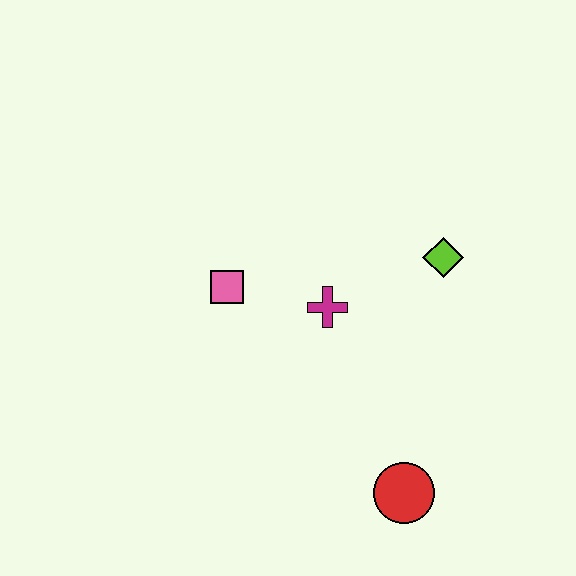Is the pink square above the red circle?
Yes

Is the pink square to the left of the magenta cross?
Yes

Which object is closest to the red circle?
The magenta cross is closest to the red circle.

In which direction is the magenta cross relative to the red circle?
The magenta cross is above the red circle.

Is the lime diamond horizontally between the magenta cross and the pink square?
No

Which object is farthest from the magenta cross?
The red circle is farthest from the magenta cross.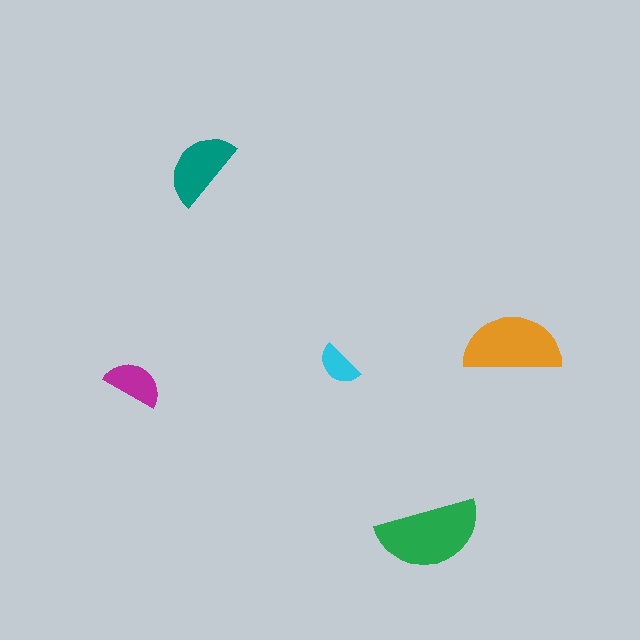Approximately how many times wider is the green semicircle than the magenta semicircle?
About 2 times wider.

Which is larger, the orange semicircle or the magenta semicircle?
The orange one.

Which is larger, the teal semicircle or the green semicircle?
The green one.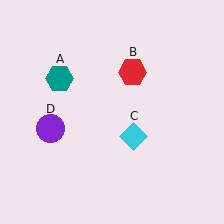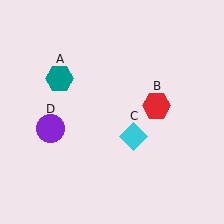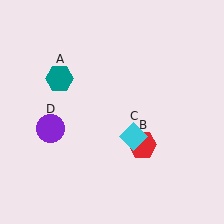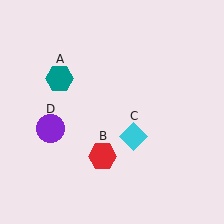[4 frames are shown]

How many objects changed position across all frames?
1 object changed position: red hexagon (object B).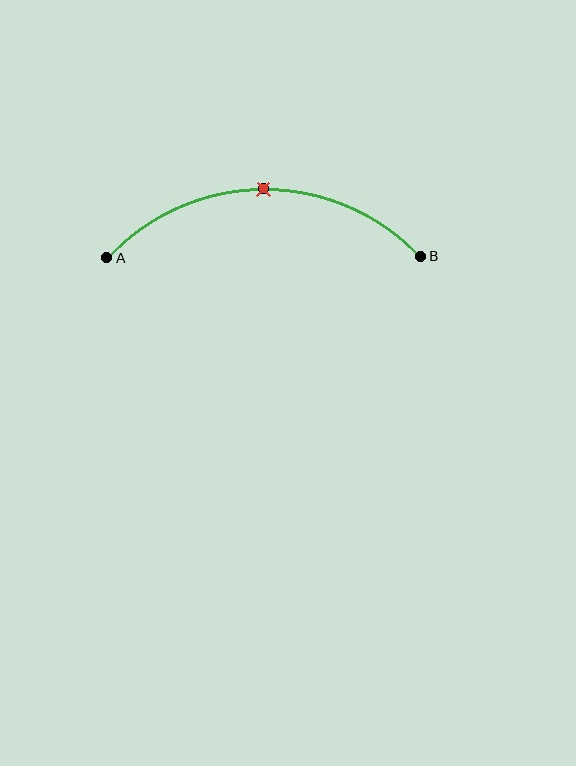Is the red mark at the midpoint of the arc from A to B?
Yes. The red mark lies on the arc at equal arc-length from both A and B — it is the arc midpoint.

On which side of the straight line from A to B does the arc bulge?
The arc bulges above the straight line connecting A and B.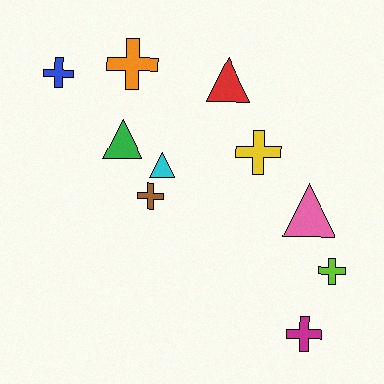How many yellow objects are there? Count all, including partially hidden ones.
There is 1 yellow object.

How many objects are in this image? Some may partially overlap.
There are 10 objects.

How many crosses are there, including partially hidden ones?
There are 6 crosses.